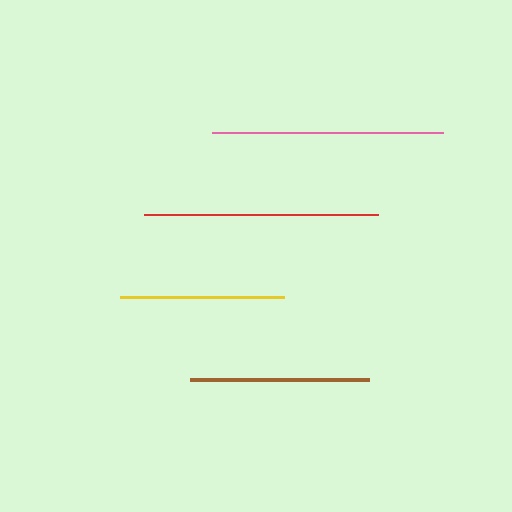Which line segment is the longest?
The red line is the longest at approximately 234 pixels.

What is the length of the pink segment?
The pink segment is approximately 232 pixels long.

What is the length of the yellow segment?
The yellow segment is approximately 164 pixels long.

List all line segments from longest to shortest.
From longest to shortest: red, pink, brown, yellow.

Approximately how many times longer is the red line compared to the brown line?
The red line is approximately 1.3 times the length of the brown line.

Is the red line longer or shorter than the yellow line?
The red line is longer than the yellow line.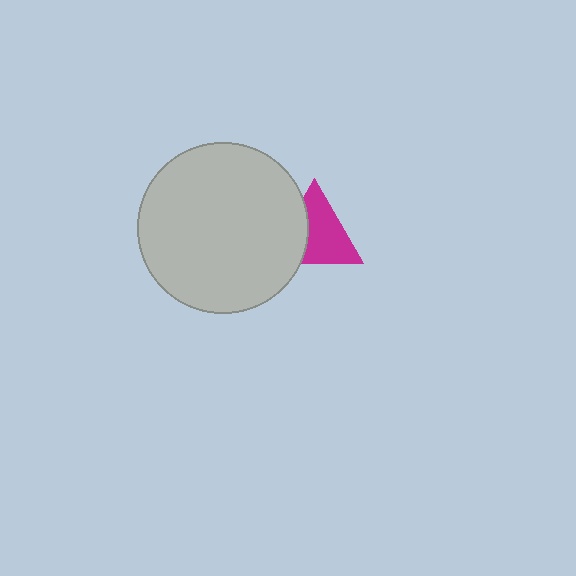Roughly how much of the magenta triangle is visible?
About half of it is visible (roughly 64%).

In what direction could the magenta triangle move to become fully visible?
The magenta triangle could move right. That would shift it out from behind the light gray circle entirely.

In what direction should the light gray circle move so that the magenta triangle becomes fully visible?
The light gray circle should move left. That is the shortest direction to clear the overlap and leave the magenta triangle fully visible.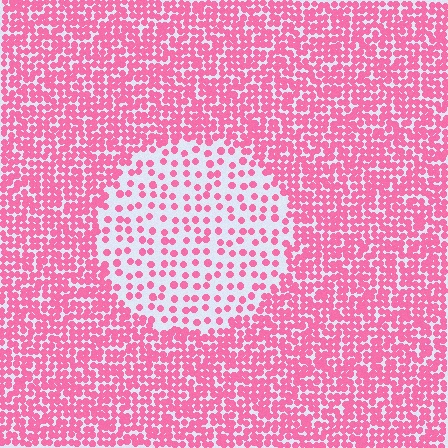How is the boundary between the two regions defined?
The boundary is defined by a change in element density (approximately 2.6x ratio). All elements are the same color, size, and shape.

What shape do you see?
I see a circle.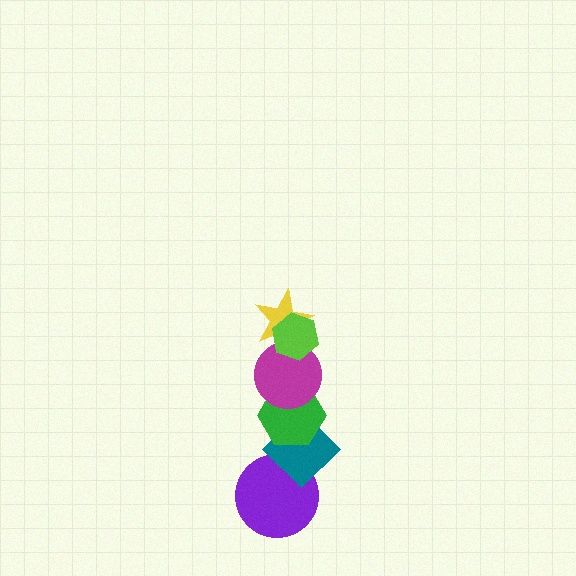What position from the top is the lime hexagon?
The lime hexagon is 1st from the top.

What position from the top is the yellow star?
The yellow star is 2nd from the top.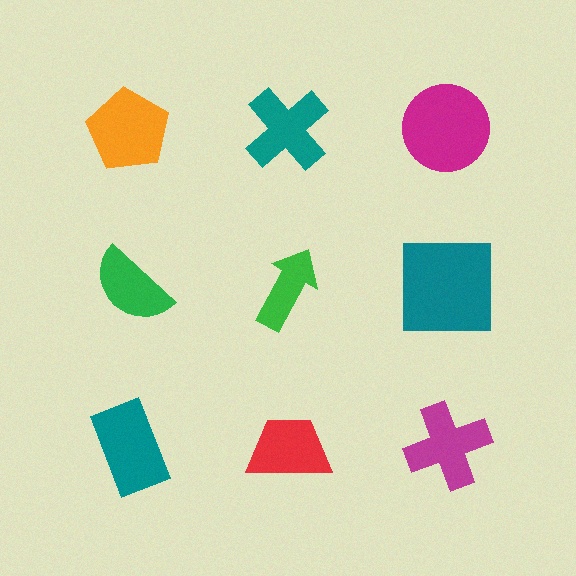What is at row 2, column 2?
A green arrow.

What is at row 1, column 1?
An orange pentagon.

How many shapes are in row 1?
3 shapes.